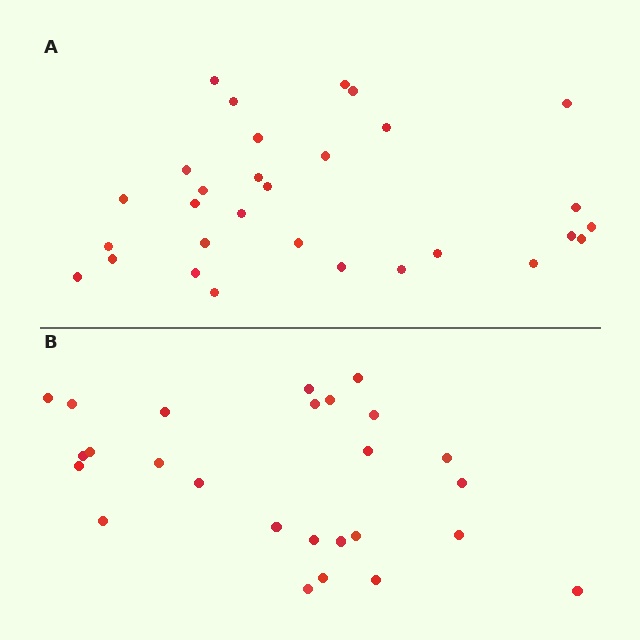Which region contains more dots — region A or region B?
Region A (the top region) has more dots.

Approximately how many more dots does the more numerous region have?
Region A has about 4 more dots than region B.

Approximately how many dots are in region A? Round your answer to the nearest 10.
About 30 dots.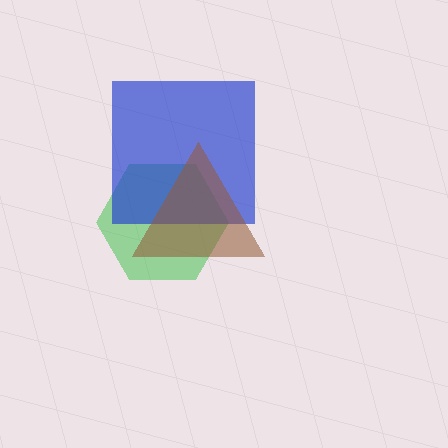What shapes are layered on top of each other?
The layered shapes are: a green hexagon, a blue square, a brown triangle.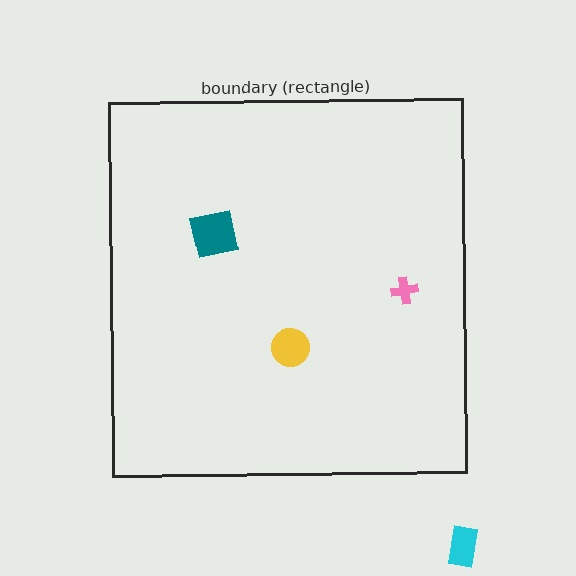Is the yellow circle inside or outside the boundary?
Inside.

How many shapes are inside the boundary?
3 inside, 1 outside.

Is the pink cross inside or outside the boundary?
Inside.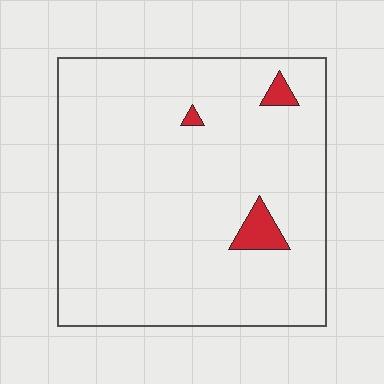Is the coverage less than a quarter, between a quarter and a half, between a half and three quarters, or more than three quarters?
Less than a quarter.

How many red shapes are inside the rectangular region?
3.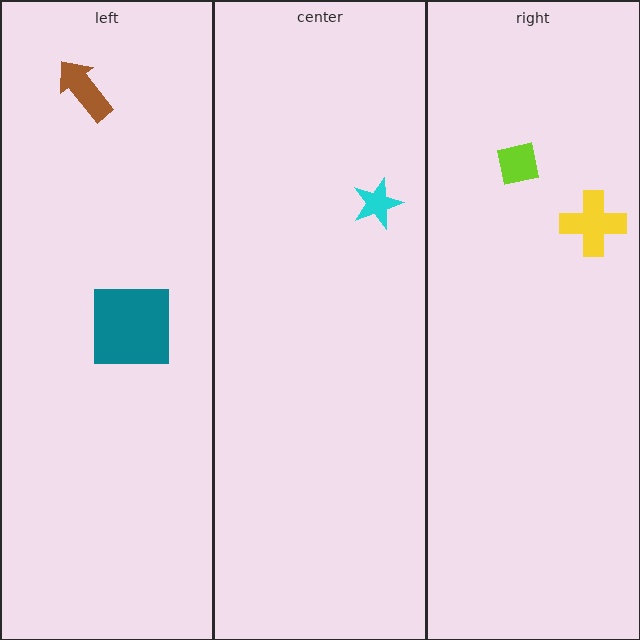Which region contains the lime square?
The right region.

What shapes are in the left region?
The teal square, the brown arrow.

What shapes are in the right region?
The lime square, the yellow cross.